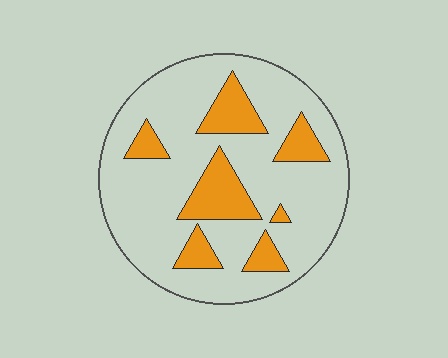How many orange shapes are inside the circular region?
7.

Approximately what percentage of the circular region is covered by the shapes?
Approximately 20%.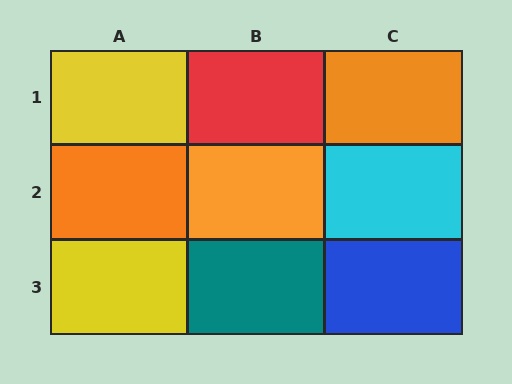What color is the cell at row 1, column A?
Yellow.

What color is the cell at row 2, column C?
Cyan.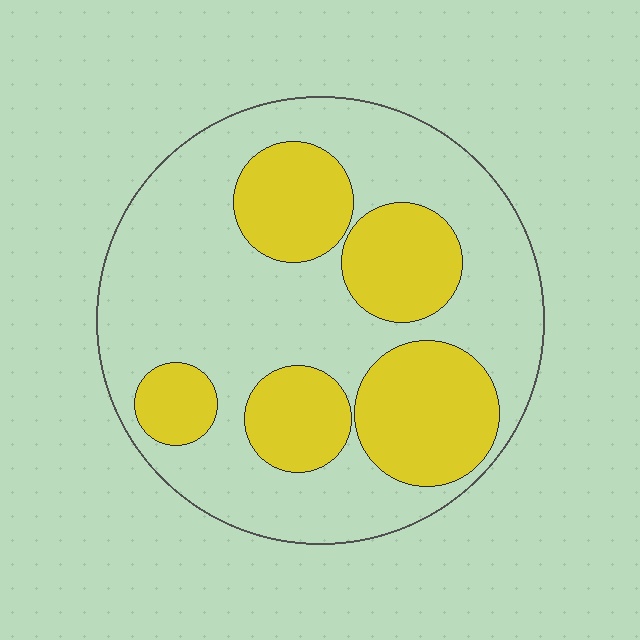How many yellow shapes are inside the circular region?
5.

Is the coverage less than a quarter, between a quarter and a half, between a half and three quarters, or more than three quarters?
Between a quarter and a half.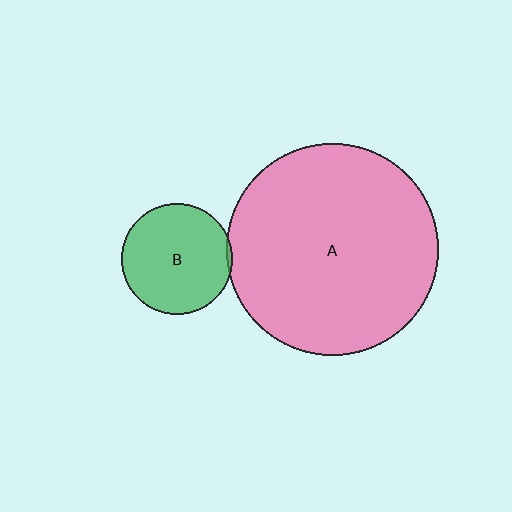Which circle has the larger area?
Circle A (pink).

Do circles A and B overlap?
Yes.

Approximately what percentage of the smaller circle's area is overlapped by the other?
Approximately 5%.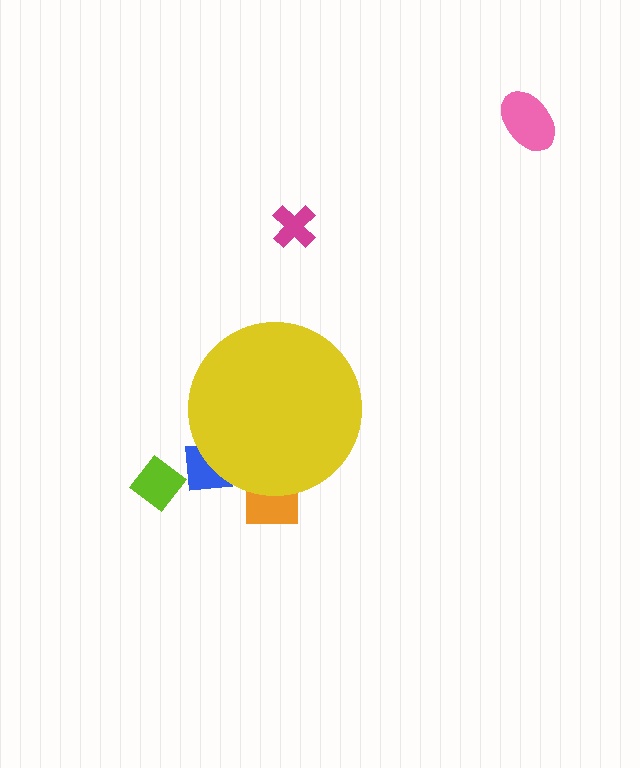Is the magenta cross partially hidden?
No, the magenta cross is fully visible.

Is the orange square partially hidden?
Yes, the orange square is partially hidden behind the yellow circle.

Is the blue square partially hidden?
Yes, the blue square is partially hidden behind the yellow circle.